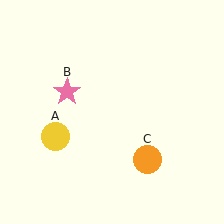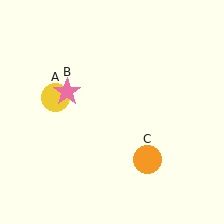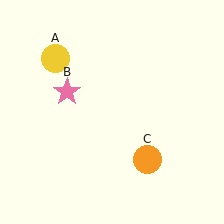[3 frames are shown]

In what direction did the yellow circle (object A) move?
The yellow circle (object A) moved up.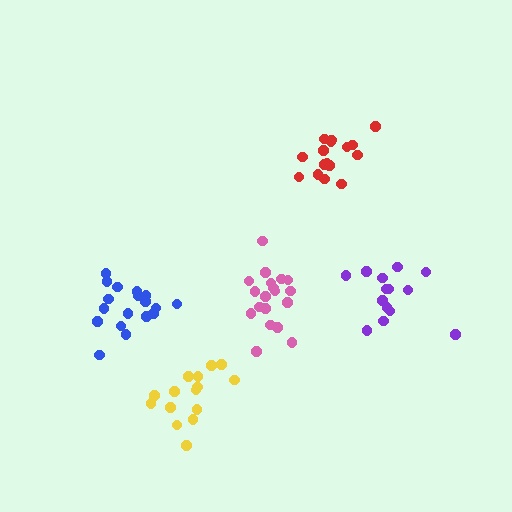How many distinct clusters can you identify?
There are 5 distinct clusters.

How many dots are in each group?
Group 1: 17 dots, Group 2: 19 dots, Group 3: 15 dots, Group 4: 14 dots, Group 5: 18 dots (83 total).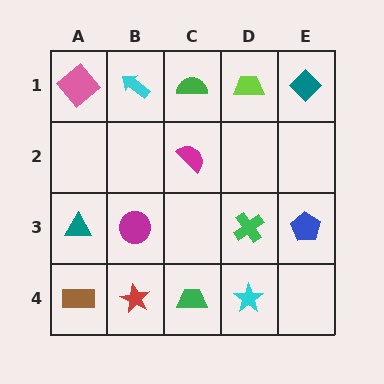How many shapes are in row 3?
4 shapes.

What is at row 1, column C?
A green semicircle.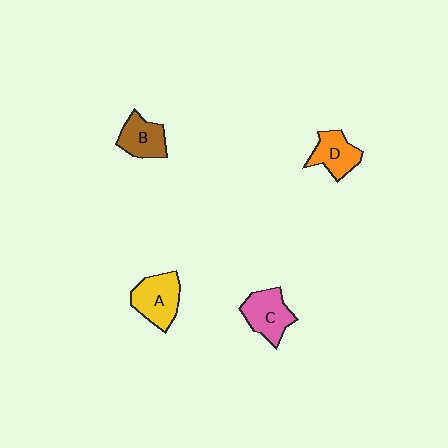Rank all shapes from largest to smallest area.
From largest to smallest: A (yellow), C (pink), D (orange), B (brown).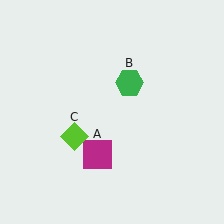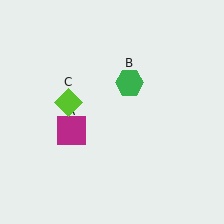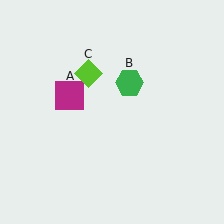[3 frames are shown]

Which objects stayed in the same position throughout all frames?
Green hexagon (object B) remained stationary.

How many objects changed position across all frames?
2 objects changed position: magenta square (object A), lime diamond (object C).